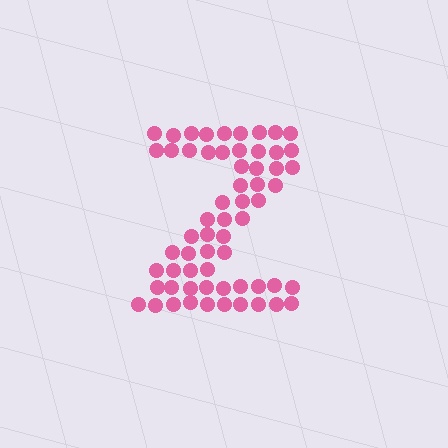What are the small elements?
The small elements are circles.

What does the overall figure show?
The overall figure shows the letter Z.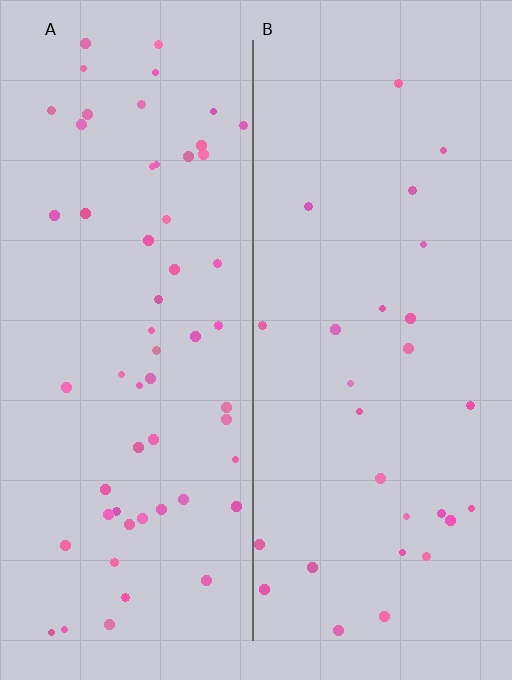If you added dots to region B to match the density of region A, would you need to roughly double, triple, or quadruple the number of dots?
Approximately double.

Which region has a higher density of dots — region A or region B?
A (the left).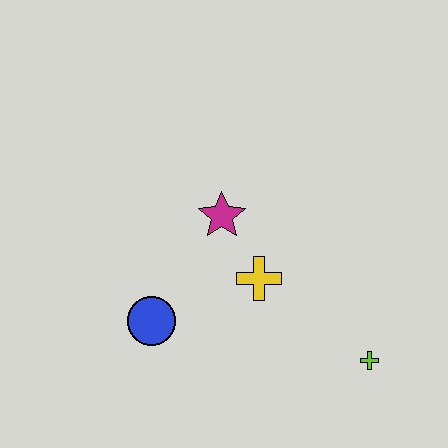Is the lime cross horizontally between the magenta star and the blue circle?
No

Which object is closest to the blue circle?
The yellow cross is closest to the blue circle.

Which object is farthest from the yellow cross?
The lime cross is farthest from the yellow cross.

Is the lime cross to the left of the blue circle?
No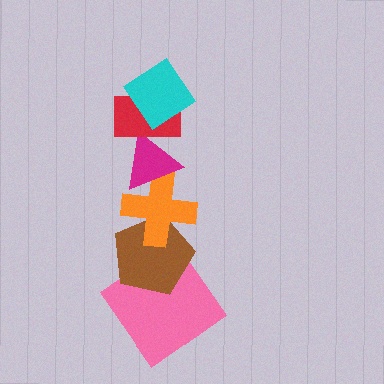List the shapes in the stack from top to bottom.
From top to bottom: the cyan diamond, the red rectangle, the magenta triangle, the orange cross, the brown pentagon, the pink diamond.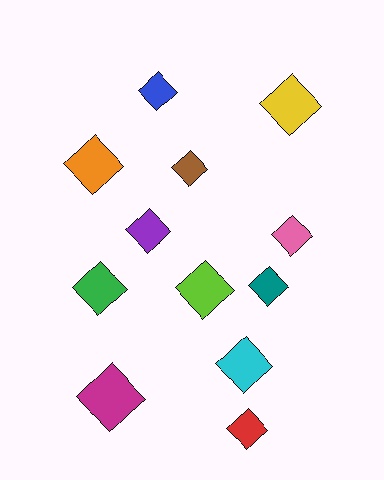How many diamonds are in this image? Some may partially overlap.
There are 12 diamonds.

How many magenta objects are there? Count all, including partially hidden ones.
There is 1 magenta object.